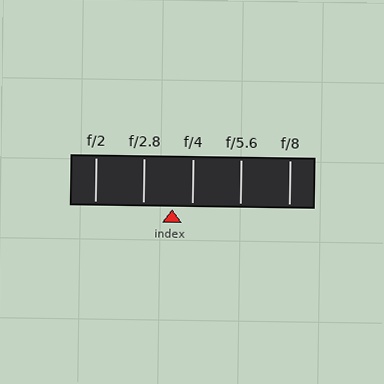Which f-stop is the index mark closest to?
The index mark is closest to f/4.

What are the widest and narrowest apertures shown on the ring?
The widest aperture shown is f/2 and the narrowest is f/8.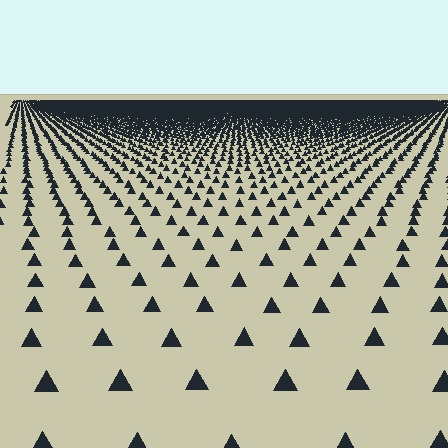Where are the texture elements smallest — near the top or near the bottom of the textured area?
Near the top.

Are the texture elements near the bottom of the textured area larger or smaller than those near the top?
Larger. Near the bottom, elements are closer to the viewer and appear at a bigger on-screen size.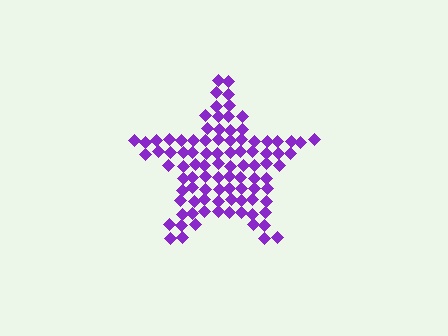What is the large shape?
The large shape is a star.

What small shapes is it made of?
It is made of small diamonds.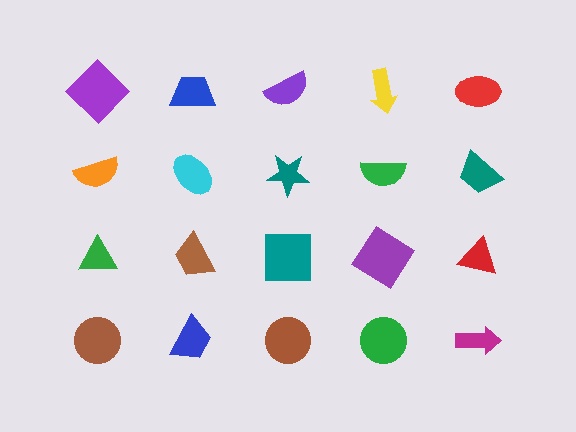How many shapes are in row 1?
5 shapes.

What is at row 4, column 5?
A magenta arrow.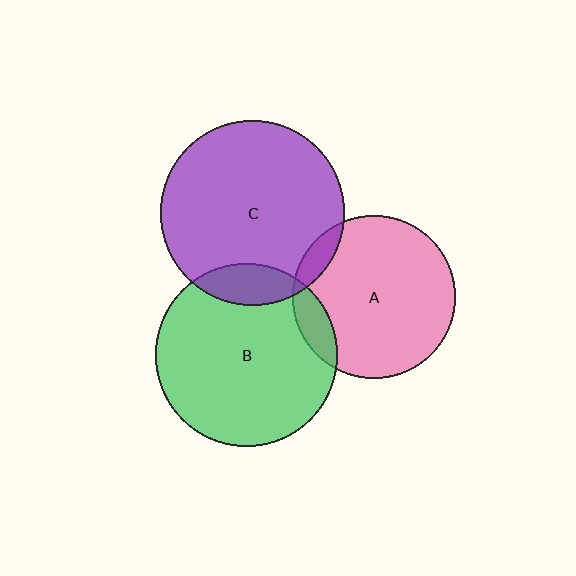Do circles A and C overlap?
Yes.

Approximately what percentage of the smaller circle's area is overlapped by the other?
Approximately 10%.